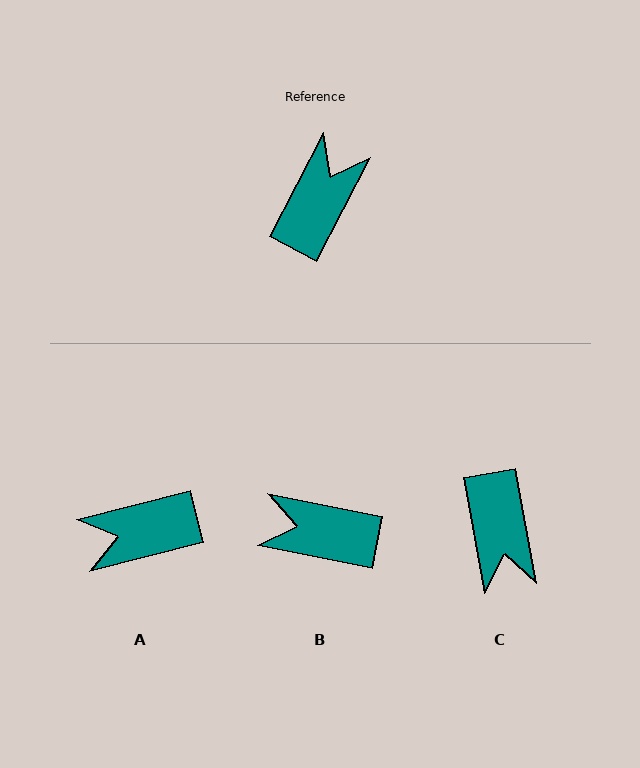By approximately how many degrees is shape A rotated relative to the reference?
Approximately 132 degrees counter-clockwise.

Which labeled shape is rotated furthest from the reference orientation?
C, about 142 degrees away.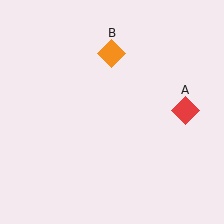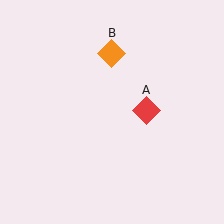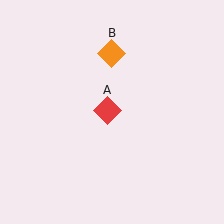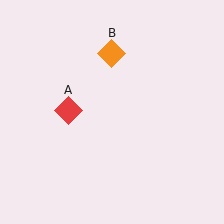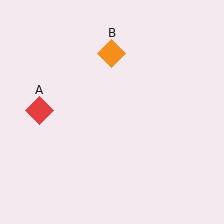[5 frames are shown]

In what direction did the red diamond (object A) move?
The red diamond (object A) moved left.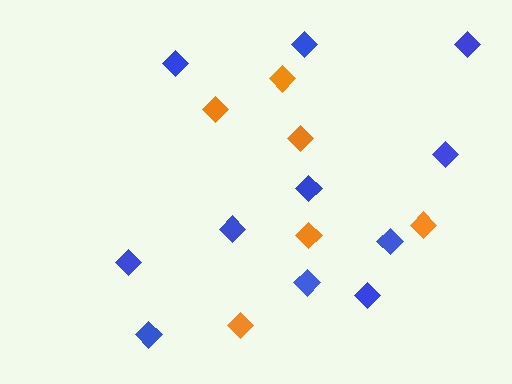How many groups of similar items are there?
There are 2 groups: one group of blue diamonds (11) and one group of orange diamonds (6).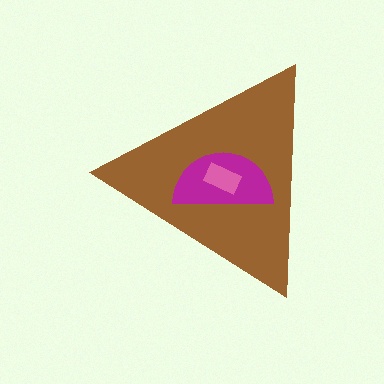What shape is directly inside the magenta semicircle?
The pink rectangle.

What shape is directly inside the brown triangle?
The magenta semicircle.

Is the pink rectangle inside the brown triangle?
Yes.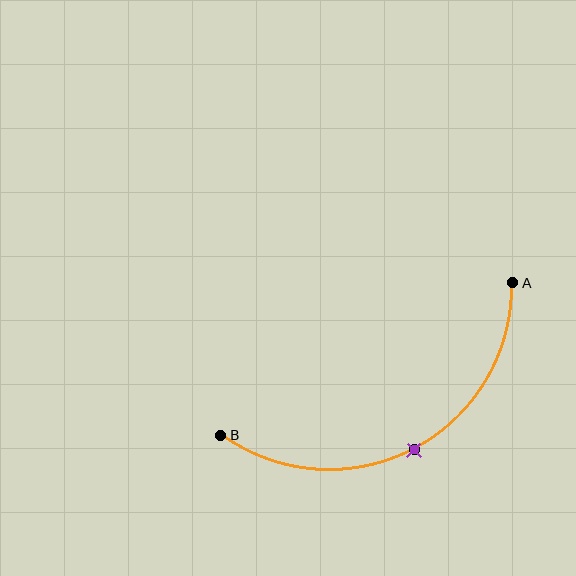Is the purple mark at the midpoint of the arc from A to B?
Yes. The purple mark lies on the arc at equal arc-length from both A and B — it is the arc midpoint.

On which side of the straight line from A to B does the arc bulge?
The arc bulges below the straight line connecting A and B.